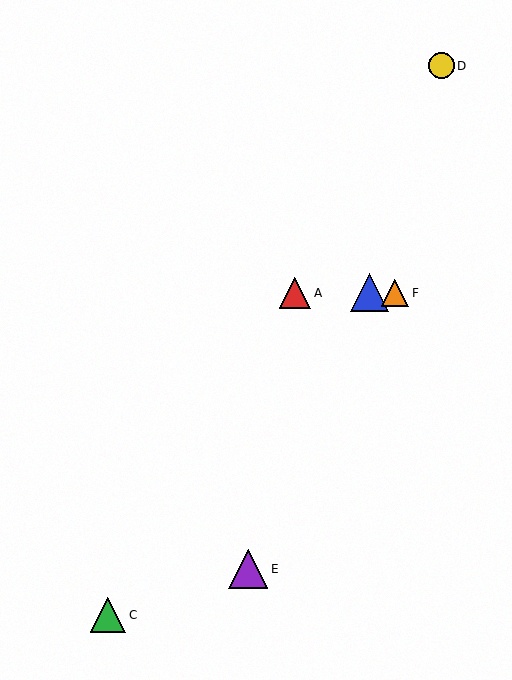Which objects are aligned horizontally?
Objects A, B, F are aligned horizontally.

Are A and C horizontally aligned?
No, A is at y≈293 and C is at y≈615.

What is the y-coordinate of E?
Object E is at y≈569.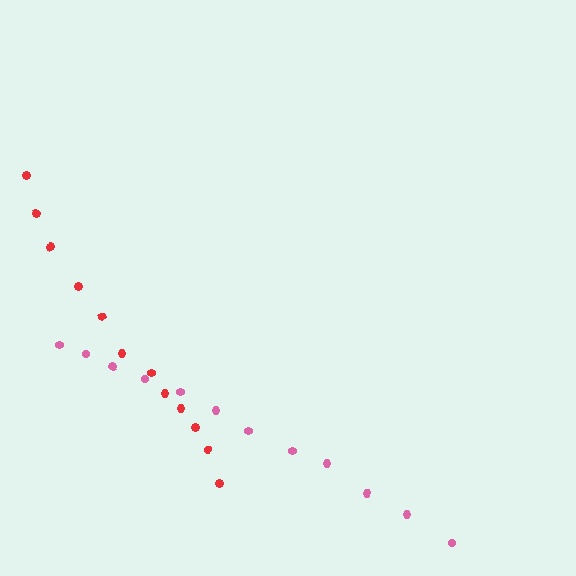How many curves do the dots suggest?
There are 2 distinct paths.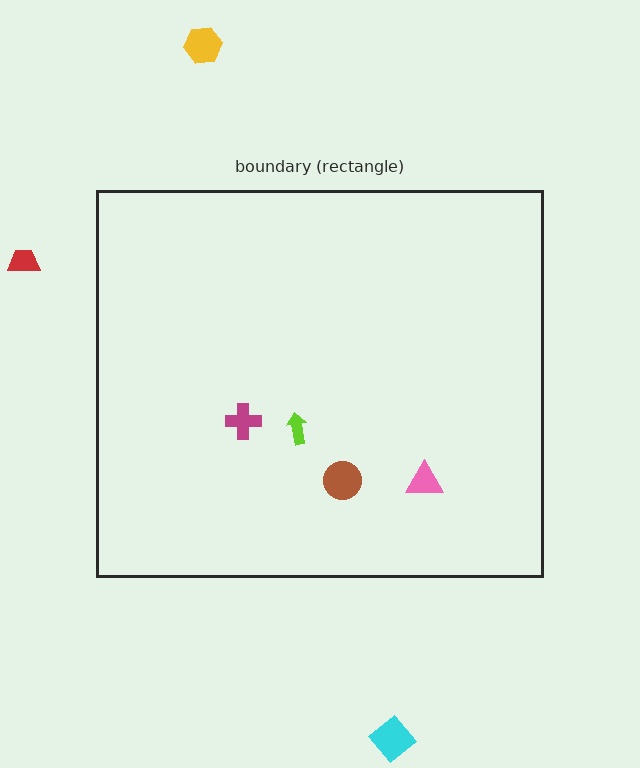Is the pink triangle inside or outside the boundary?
Inside.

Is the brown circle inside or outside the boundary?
Inside.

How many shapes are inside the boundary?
4 inside, 3 outside.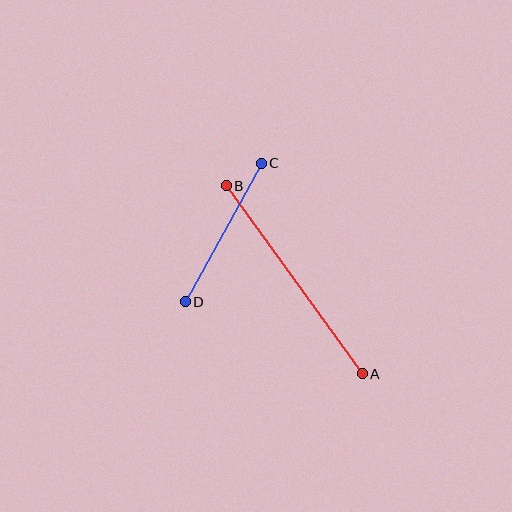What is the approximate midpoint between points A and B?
The midpoint is at approximately (294, 280) pixels.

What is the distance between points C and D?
The distance is approximately 158 pixels.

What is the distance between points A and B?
The distance is approximately 232 pixels.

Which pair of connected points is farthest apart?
Points A and B are farthest apart.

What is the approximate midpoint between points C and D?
The midpoint is at approximately (223, 233) pixels.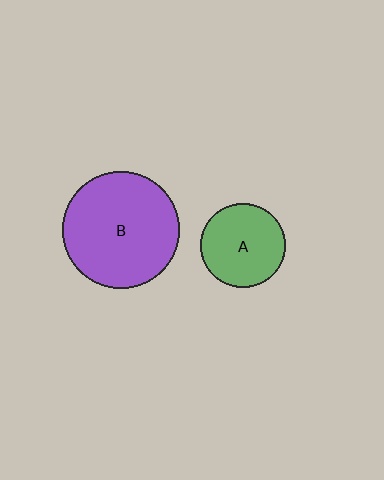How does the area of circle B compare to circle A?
Approximately 1.9 times.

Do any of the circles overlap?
No, none of the circles overlap.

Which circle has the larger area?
Circle B (purple).